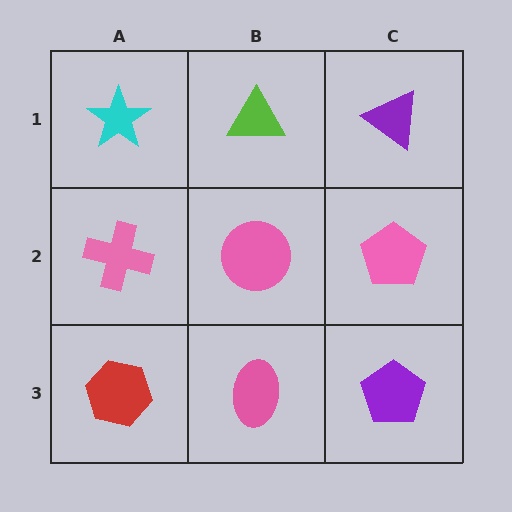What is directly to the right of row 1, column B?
A purple triangle.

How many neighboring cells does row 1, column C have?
2.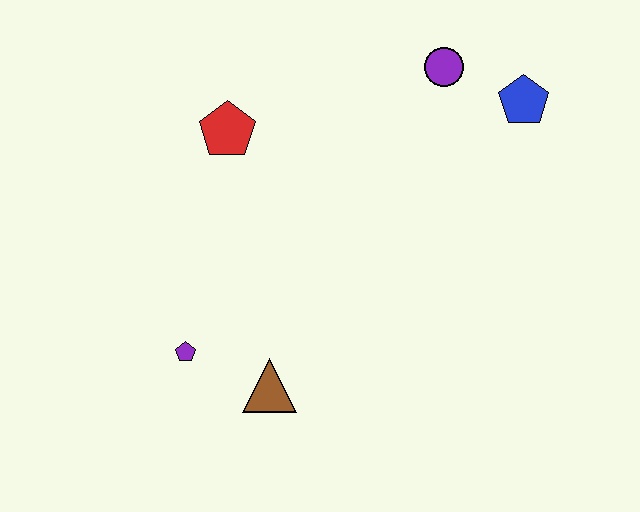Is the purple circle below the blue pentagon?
No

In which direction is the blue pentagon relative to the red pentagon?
The blue pentagon is to the right of the red pentagon.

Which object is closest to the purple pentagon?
The brown triangle is closest to the purple pentagon.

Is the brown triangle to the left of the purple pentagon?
No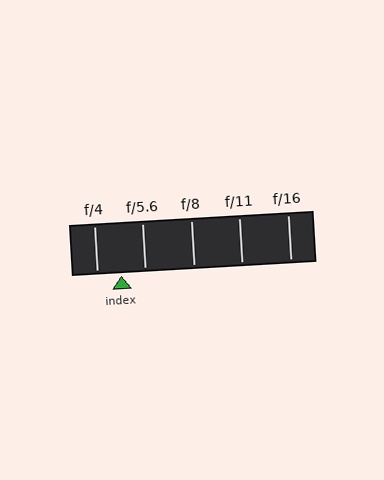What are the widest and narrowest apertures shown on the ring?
The widest aperture shown is f/4 and the narrowest is f/16.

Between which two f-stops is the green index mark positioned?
The index mark is between f/4 and f/5.6.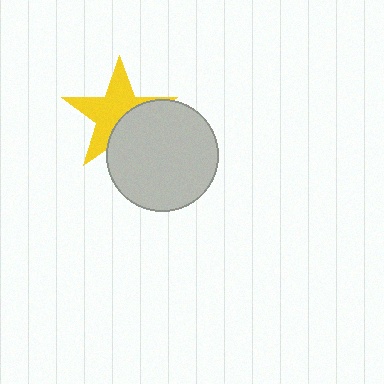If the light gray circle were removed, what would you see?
You would see the complete yellow star.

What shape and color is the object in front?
The object in front is a light gray circle.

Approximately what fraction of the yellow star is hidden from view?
Roughly 39% of the yellow star is hidden behind the light gray circle.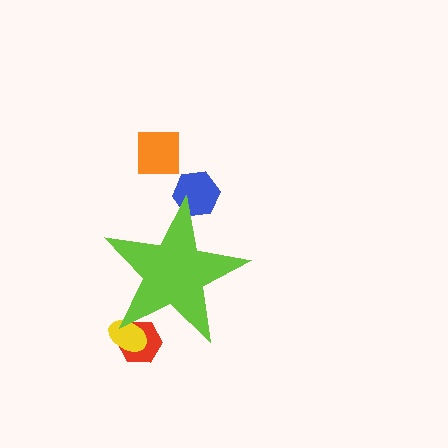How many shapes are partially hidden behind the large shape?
3 shapes are partially hidden.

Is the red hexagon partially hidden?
Yes, the red hexagon is partially hidden behind the lime star.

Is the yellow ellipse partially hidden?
Yes, the yellow ellipse is partially hidden behind the lime star.